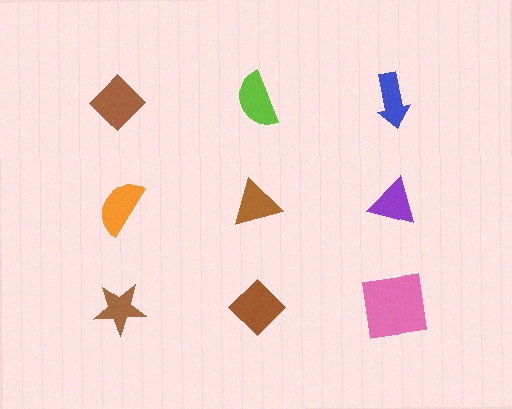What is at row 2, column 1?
An orange semicircle.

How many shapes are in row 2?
3 shapes.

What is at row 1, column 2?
A lime semicircle.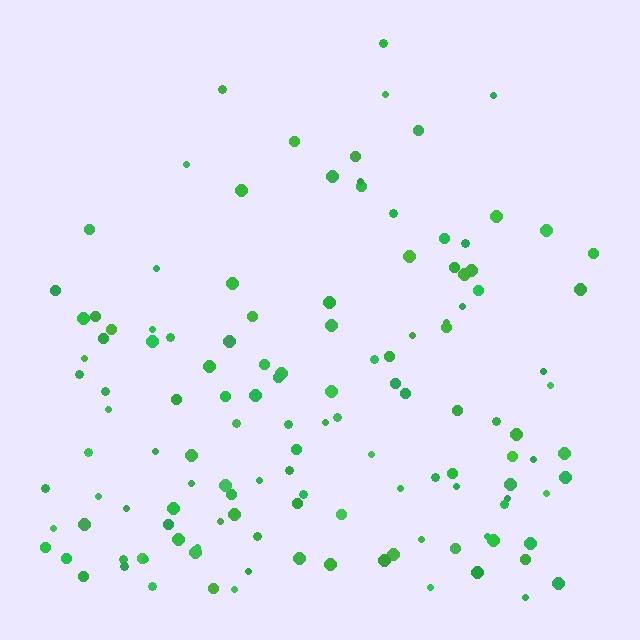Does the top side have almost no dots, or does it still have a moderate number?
Still a moderate number, just noticeably fewer than the bottom.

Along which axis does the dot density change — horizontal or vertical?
Vertical.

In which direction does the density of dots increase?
From top to bottom, with the bottom side densest.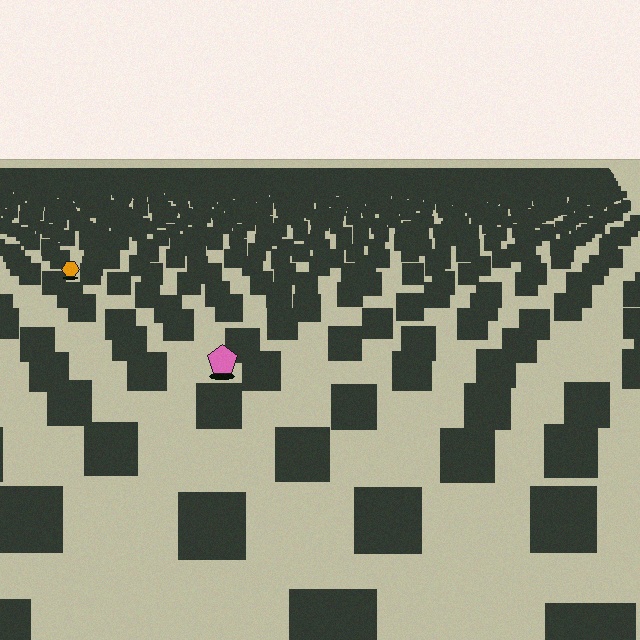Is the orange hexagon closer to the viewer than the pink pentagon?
No. The pink pentagon is closer — you can tell from the texture gradient: the ground texture is coarser near it.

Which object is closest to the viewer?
The pink pentagon is closest. The texture marks near it are larger and more spread out.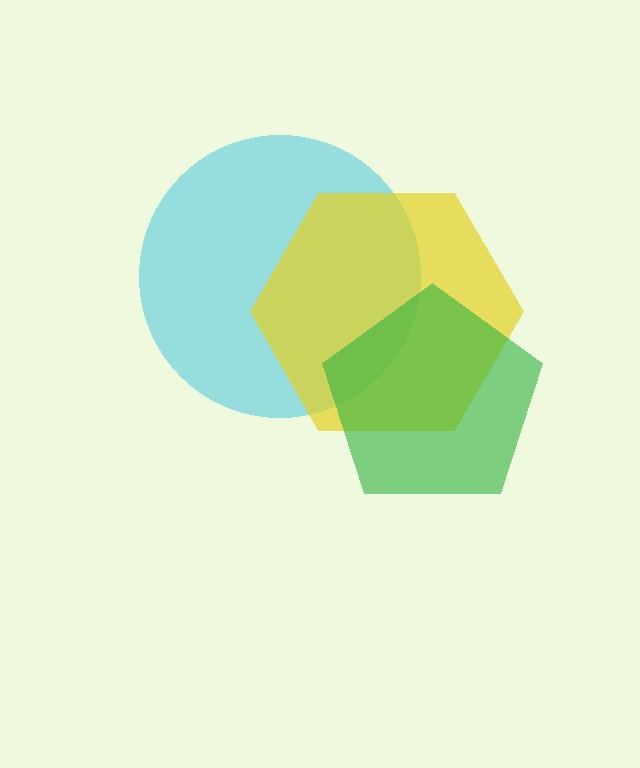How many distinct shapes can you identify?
There are 3 distinct shapes: a cyan circle, a yellow hexagon, a green pentagon.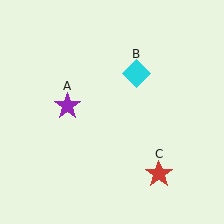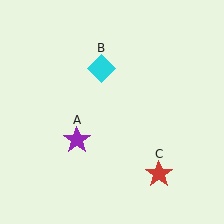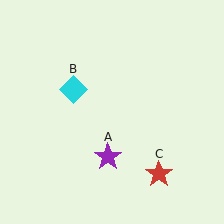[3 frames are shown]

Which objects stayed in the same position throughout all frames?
Red star (object C) remained stationary.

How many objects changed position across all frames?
2 objects changed position: purple star (object A), cyan diamond (object B).